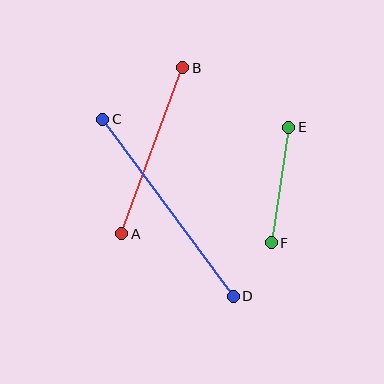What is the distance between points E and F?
The distance is approximately 117 pixels.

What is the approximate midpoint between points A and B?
The midpoint is at approximately (152, 151) pixels.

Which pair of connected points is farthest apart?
Points C and D are farthest apart.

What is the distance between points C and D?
The distance is approximately 220 pixels.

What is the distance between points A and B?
The distance is approximately 177 pixels.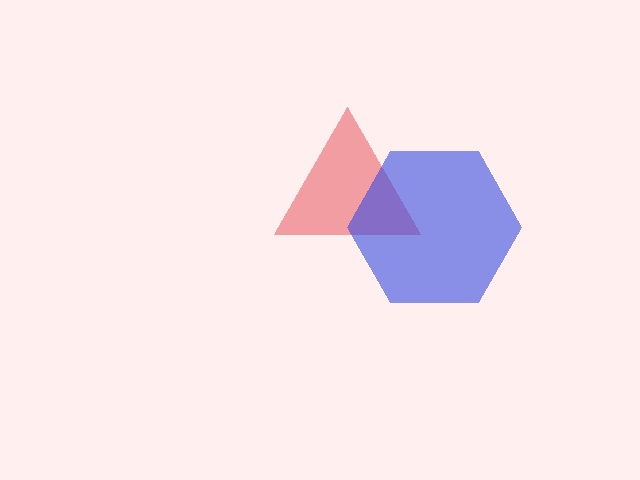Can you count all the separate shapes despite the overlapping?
Yes, there are 2 separate shapes.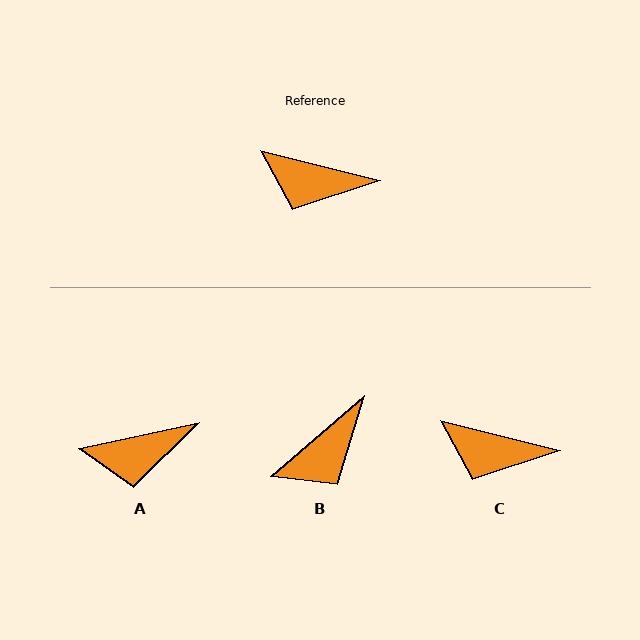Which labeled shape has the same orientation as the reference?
C.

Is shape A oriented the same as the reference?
No, it is off by about 26 degrees.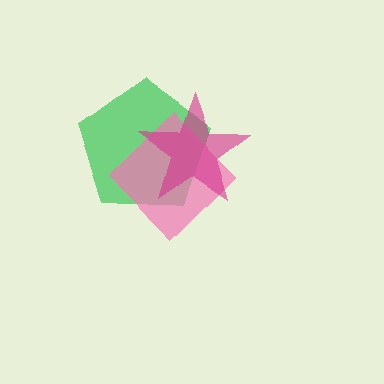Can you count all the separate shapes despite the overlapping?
Yes, there are 3 separate shapes.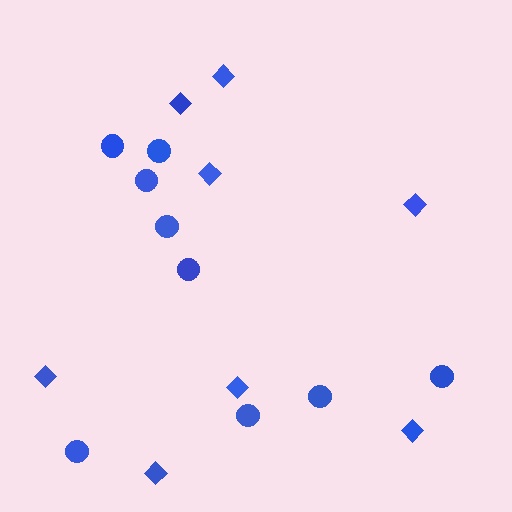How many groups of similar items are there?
There are 2 groups: one group of circles (9) and one group of diamonds (8).